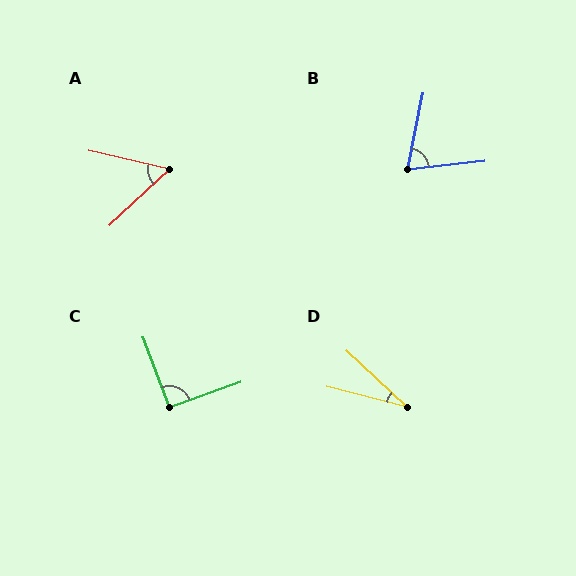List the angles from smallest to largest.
D (29°), A (56°), B (72°), C (91°).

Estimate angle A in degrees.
Approximately 56 degrees.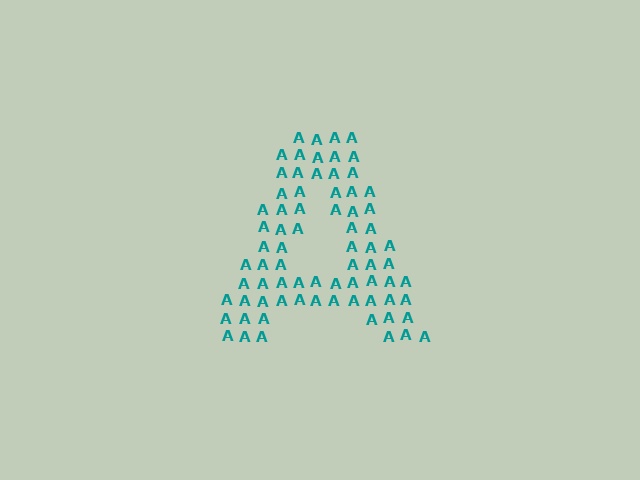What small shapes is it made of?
It is made of small letter A's.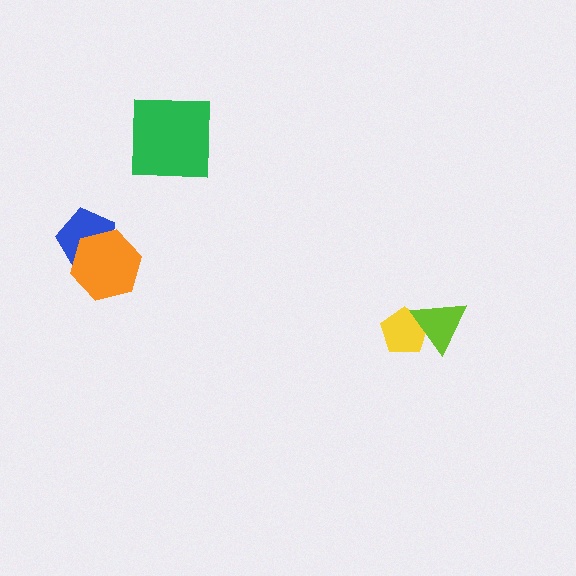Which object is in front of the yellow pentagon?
The lime triangle is in front of the yellow pentagon.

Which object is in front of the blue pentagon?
The orange hexagon is in front of the blue pentagon.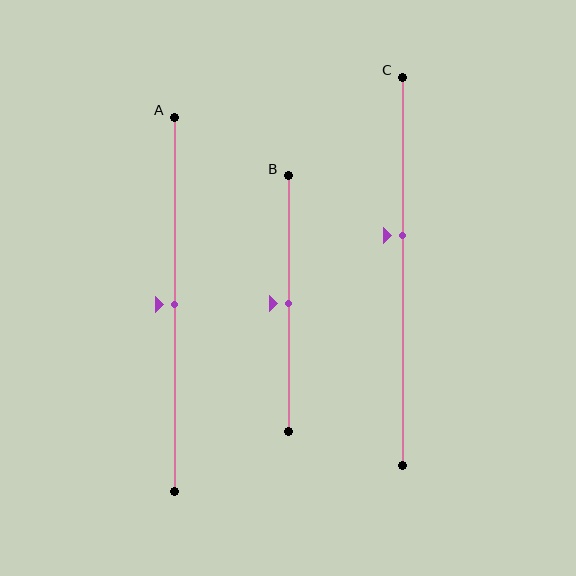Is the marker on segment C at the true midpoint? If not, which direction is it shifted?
No, the marker on segment C is shifted upward by about 9% of the segment length.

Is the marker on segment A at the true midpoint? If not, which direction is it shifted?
Yes, the marker on segment A is at the true midpoint.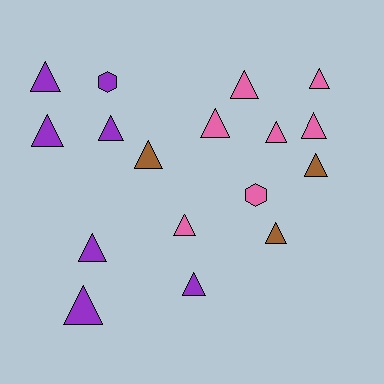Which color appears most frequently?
Purple, with 7 objects.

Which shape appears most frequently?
Triangle, with 15 objects.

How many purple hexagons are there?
There is 1 purple hexagon.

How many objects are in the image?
There are 17 objects.